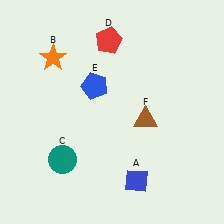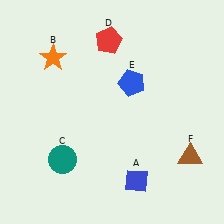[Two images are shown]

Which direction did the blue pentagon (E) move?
The blue pentagon (E) moved right.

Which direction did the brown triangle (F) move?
The brown triangle (F) moved right.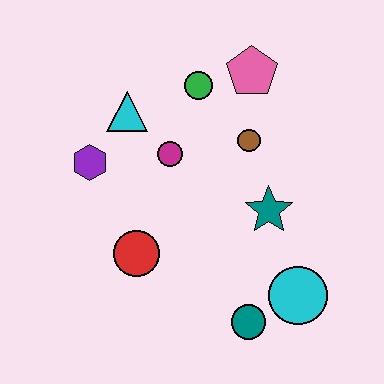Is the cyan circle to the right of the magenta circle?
Yes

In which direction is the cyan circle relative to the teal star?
The cyan circle is below the teal star.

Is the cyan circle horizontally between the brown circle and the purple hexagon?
No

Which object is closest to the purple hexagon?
The cyan triangle is closest to the purple hexagon.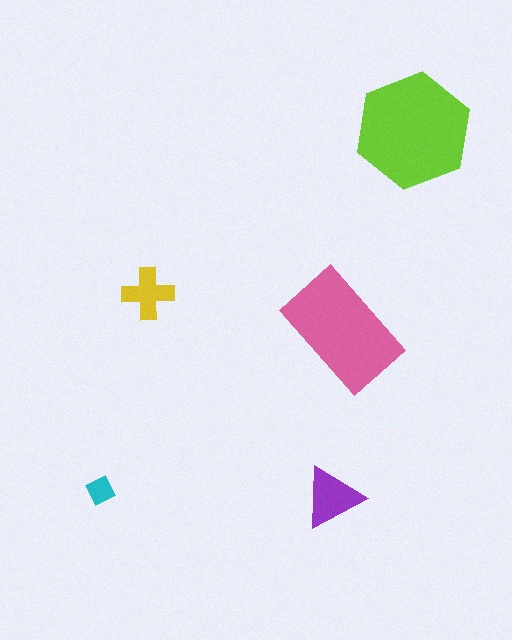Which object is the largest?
The lime hexagon.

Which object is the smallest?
The cyan diamond.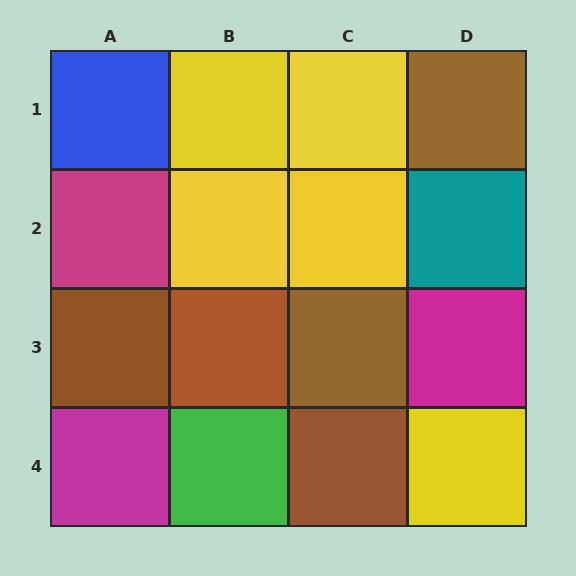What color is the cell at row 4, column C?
Brown.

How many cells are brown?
5 cells are brown.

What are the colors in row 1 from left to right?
Blue, yellow, yellow, brown.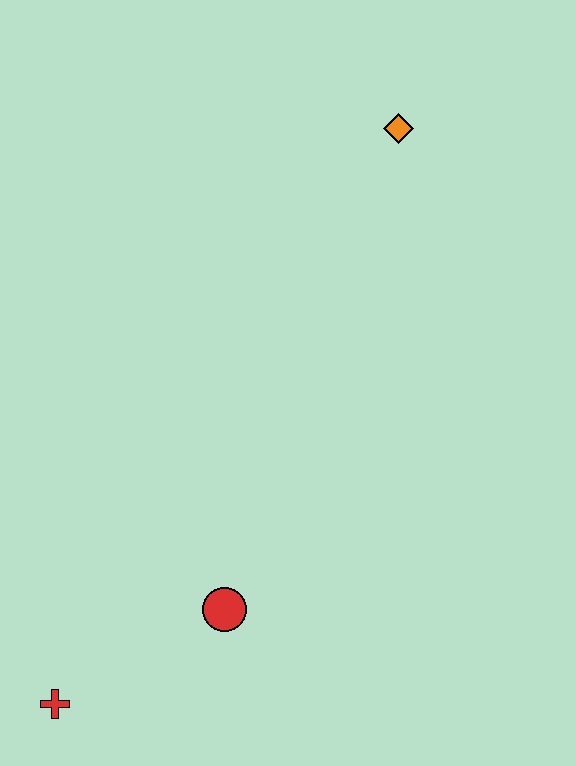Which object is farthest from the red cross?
The orange diamond is farthest from the red cross.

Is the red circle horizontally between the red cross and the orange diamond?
Yes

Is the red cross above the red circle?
No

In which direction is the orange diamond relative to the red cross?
The orange diamond is above the red cross.